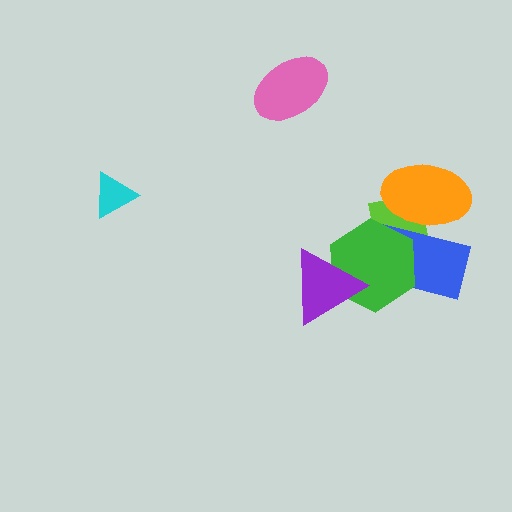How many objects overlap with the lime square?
3 objects overlap with the lime square.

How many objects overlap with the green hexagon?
3 objects overlap with the green hexagon.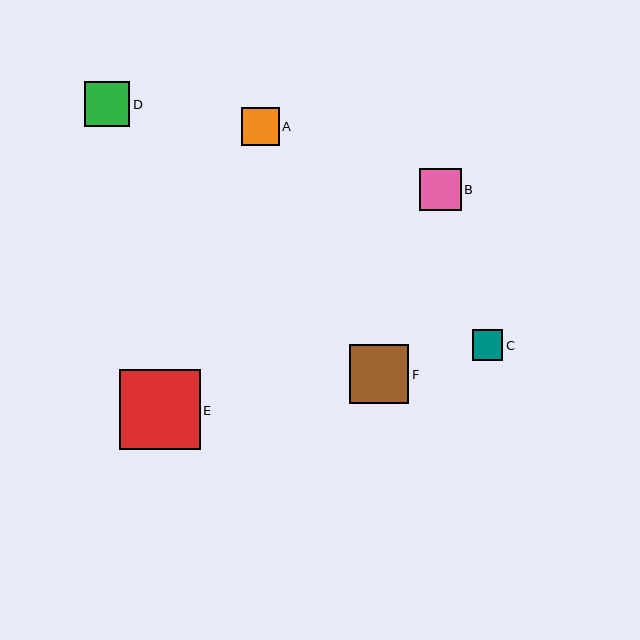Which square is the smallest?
Square C is the smallest with a size of approximately 30 pixels.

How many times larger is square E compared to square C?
Square E is approximately 2.7 times the size of square C.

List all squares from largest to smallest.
From largest to smallest: E, F, D, B, A, C.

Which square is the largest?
Square E is the largest with a size of approximately 80 pixels.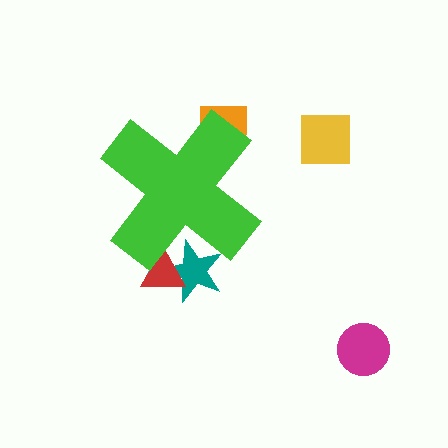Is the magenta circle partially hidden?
No, the magenta circle is fully visible.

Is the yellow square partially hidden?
No, the yellow square is fully visible.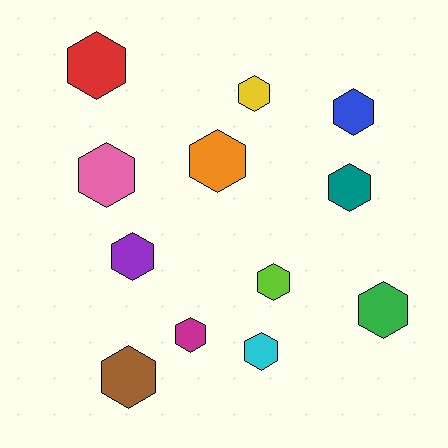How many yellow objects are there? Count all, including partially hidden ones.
There is 1 yellow object.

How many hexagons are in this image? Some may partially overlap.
There are 12 hexagons.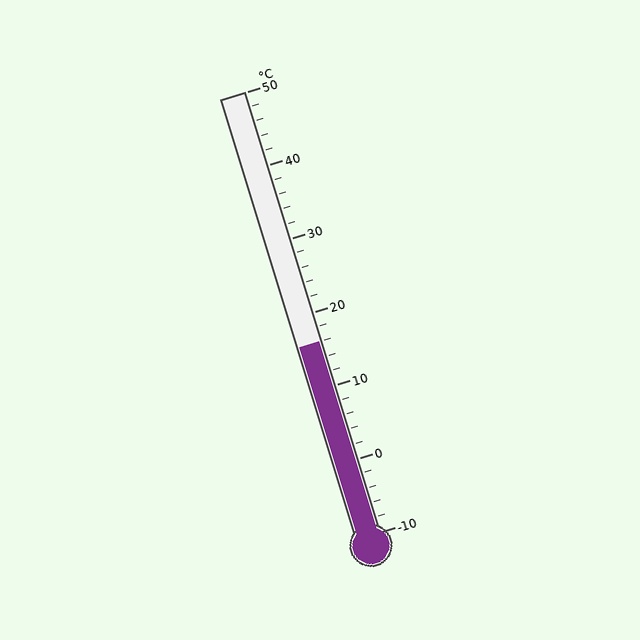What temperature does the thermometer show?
The thermometer shows approximately 16°C.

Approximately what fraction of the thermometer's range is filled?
The thermometer is filled to approximately 45% of its range.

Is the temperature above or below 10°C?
The temperature is above 10°C.